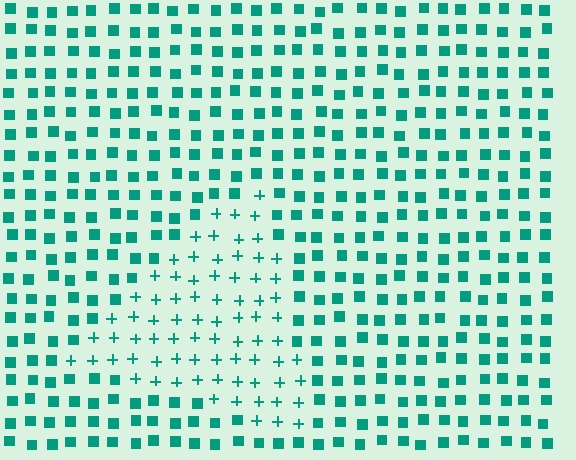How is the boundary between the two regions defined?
The boundary is defined by a change in element shape: plus signs inside vs. squares outside. All elements share the same color and spacing.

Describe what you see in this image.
The image is filled with small teal elements arranged in a uniform grid. A triangle-shaped region contains plus signs, while the surrounding area contains squares. The boundary is defined purely by the change in element shape.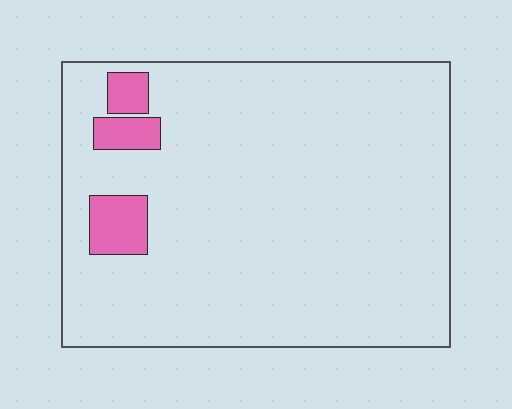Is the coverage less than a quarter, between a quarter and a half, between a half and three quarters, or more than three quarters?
Less than a quarter.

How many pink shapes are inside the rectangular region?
3.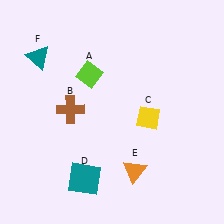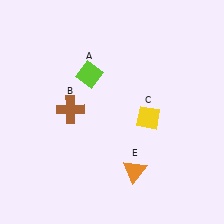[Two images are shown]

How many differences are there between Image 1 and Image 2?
There are 2 differences between the two images.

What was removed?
The teal square (D), the teal triangle (F) were removed in Image 2.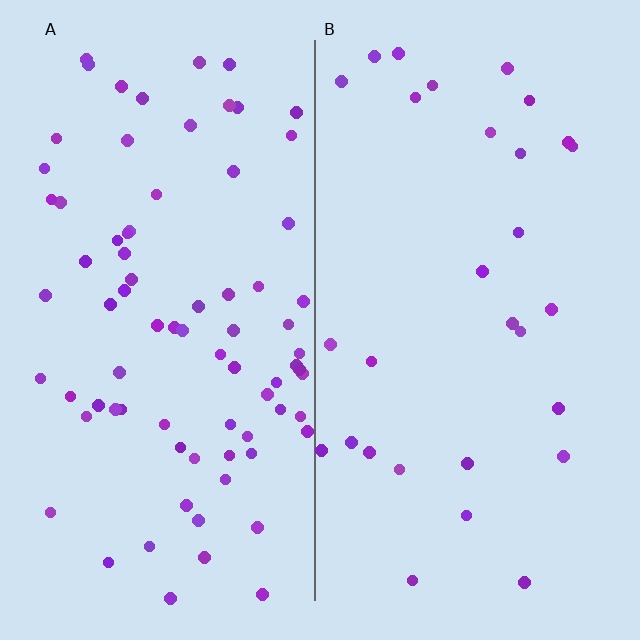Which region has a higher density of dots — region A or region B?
A (the left).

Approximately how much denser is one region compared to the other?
Approximately 2.7× — region A over region B.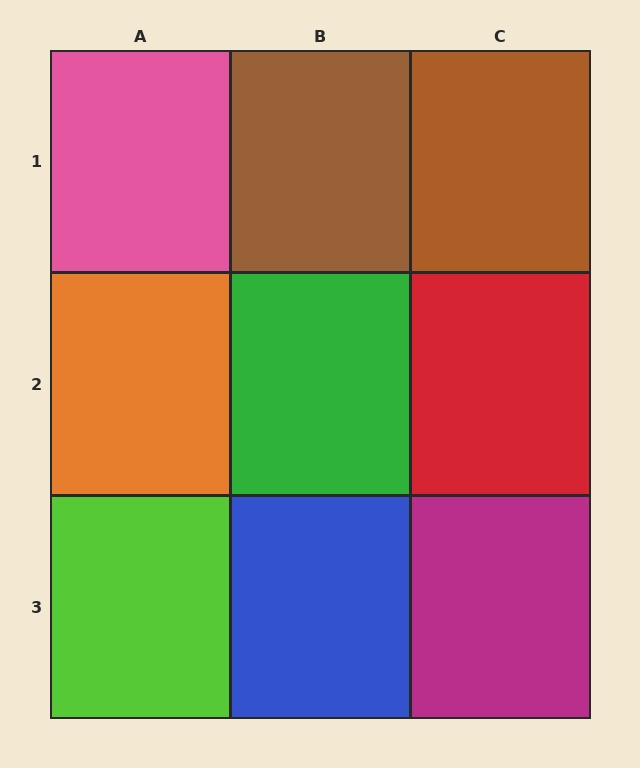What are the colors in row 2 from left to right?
Orange, green, red.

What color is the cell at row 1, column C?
Brown.